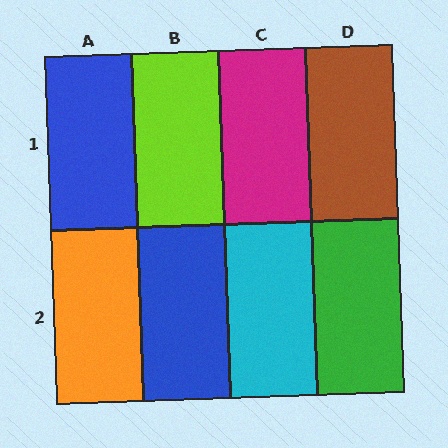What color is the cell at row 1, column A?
Blue.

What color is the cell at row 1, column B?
Lime.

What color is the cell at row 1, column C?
Magenta.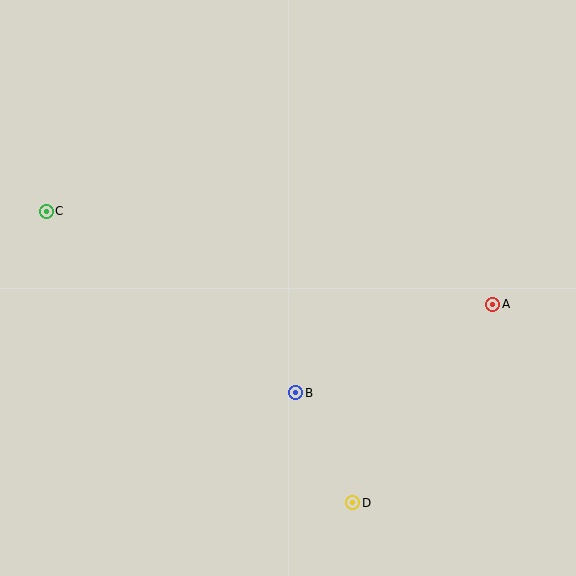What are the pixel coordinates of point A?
Point A is at (493, 304).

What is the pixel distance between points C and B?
The distance between C and B is 309 pixels.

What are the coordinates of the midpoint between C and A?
The midpoint between C and A is at (269, 258).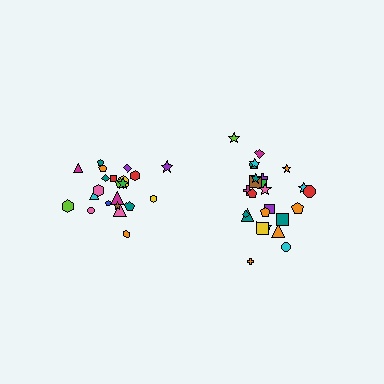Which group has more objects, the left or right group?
The right group.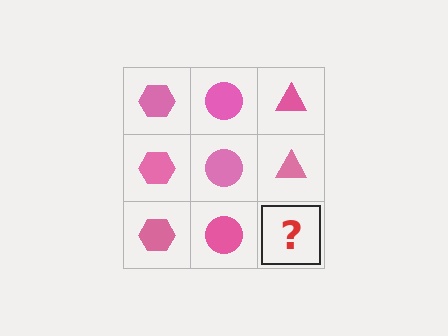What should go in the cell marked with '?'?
The missing cell should contain a pink triangle.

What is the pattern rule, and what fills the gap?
The rule is that each column has a consistent shape. The gap should be filled with a pink triangle.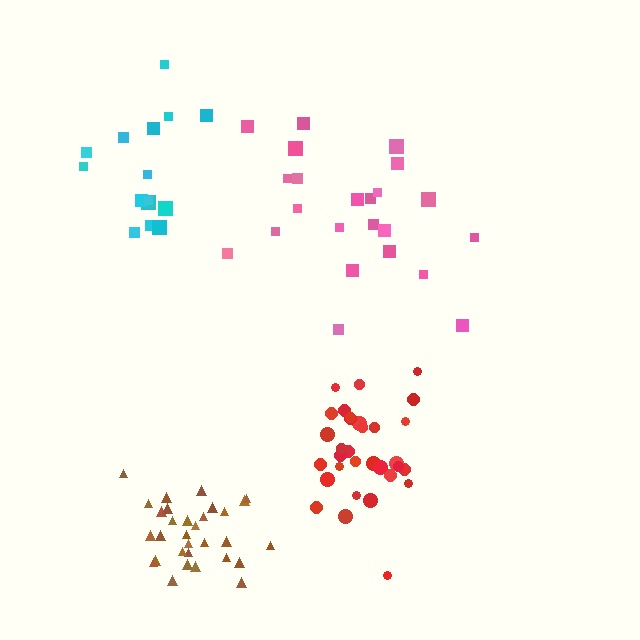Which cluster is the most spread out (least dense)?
Cyan.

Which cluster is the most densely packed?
Brown.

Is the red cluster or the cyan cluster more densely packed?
Red.